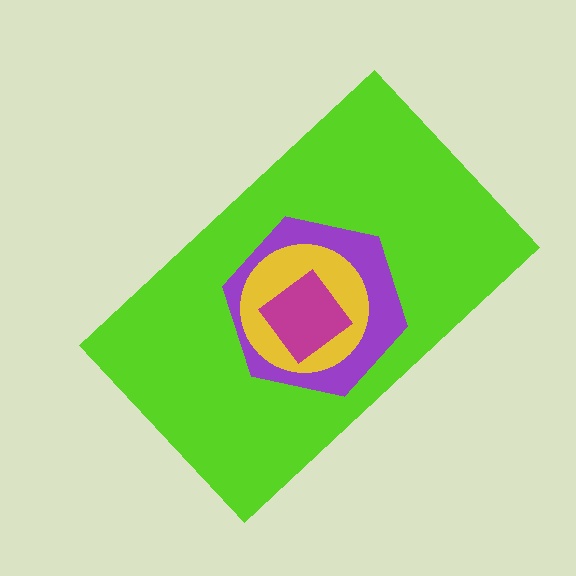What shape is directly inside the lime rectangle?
The purple hexagon.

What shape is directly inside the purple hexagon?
The yellow circle.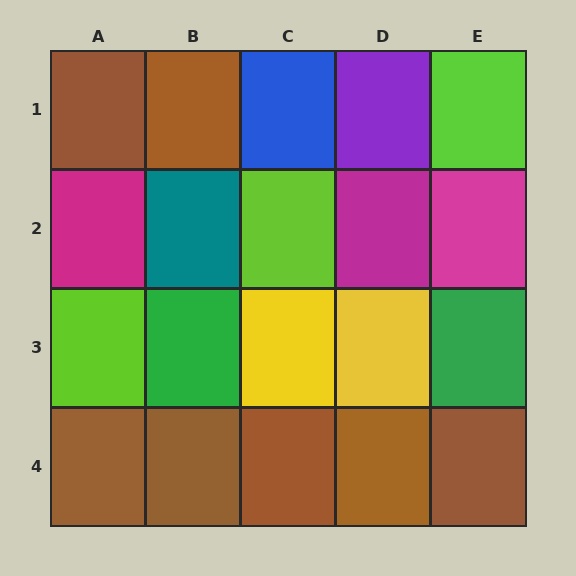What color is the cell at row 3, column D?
Yellow.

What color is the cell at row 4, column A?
Brown.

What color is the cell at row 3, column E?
Green.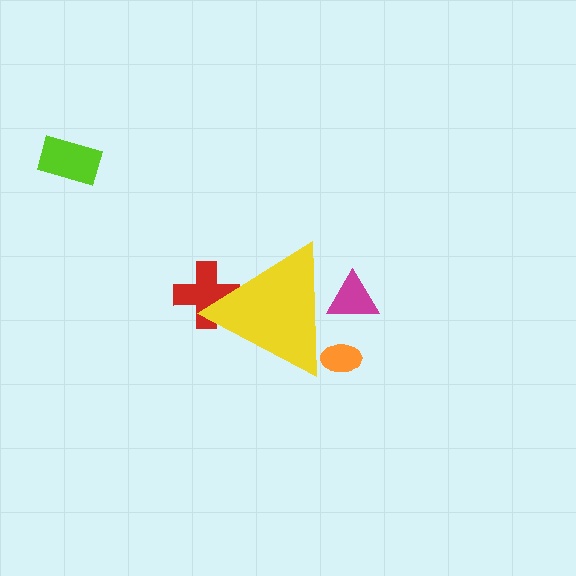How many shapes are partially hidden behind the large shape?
3 shapes are partially hidden.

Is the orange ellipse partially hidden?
Yes, the orange ellipse is partially hidden behind the yellow triangle.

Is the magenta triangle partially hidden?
Yes, the magenta triangle is partially hidden behind the yellow triangle.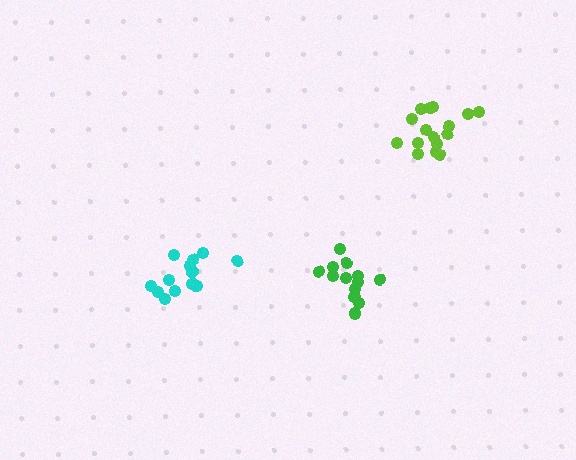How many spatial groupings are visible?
There are 3 spatial groupings.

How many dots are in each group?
Group 1: 16 dots, Group 2: 13 dots, Group 3: 13 dots (42 total).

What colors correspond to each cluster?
The clusters are colored: lime, cyan, green.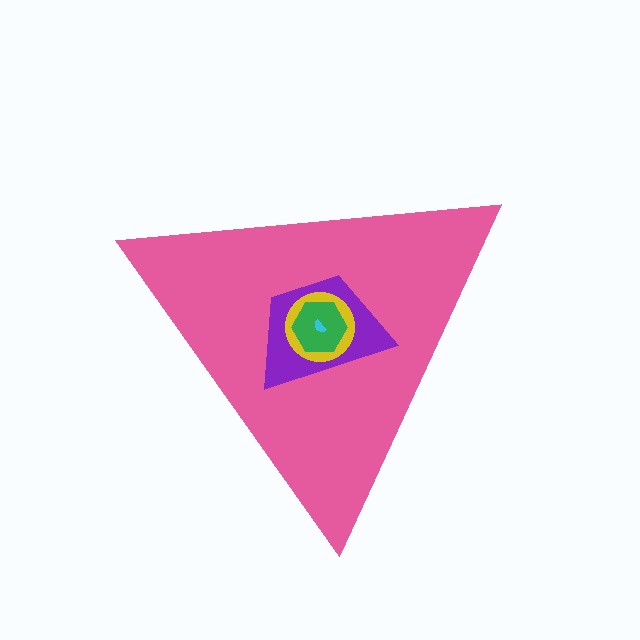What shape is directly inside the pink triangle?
The purple trapezoid.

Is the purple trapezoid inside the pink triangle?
Yes.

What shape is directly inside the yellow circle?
The green hexagon.